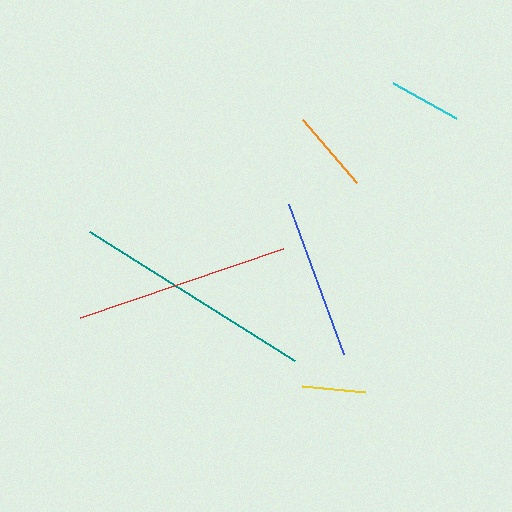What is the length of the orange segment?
The orange segment is approximately 83 pixels long.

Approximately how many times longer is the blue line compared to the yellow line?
The blue line is approximately 2.5 times the length of the yellow line.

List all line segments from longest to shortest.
From longest to shortest: teal, red, blue, orange, cyan, yellow.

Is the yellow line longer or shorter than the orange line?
The orange line is longer than the yellow line.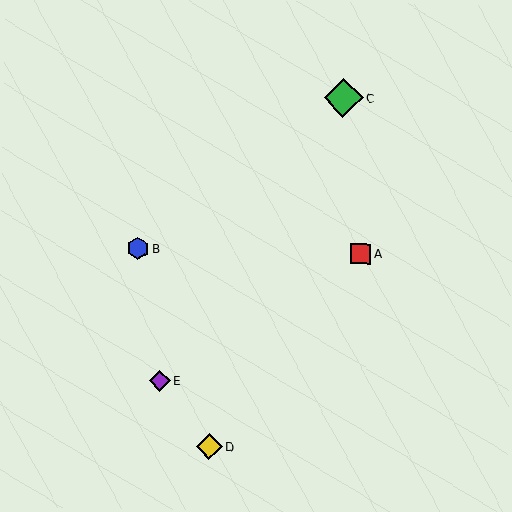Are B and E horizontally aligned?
No, B is at y≈248 and E is at y≈381.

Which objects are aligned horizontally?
Objects A, B are aligned horizontally.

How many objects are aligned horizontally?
2 objects (A, B) are aligned horizontally.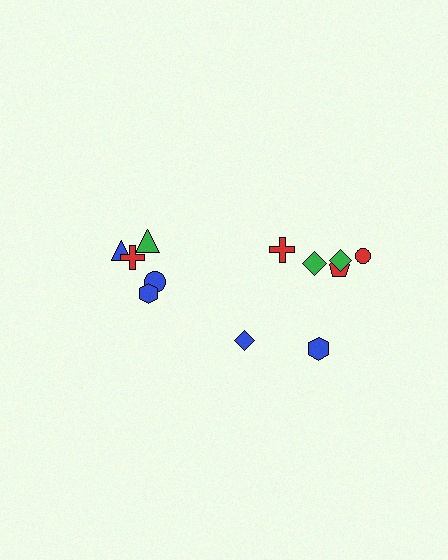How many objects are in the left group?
There are 5 objects.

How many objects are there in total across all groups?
There are 12 objects.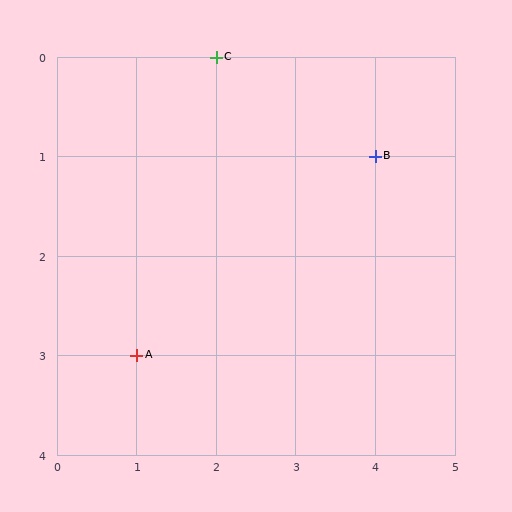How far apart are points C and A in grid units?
Points C and A are 1 column and 3 rows apart (about 3.2 grid units diagonally).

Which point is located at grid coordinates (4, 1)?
Point B is at (4, 1).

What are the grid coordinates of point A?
Point A is at grid coordinates (1, 3).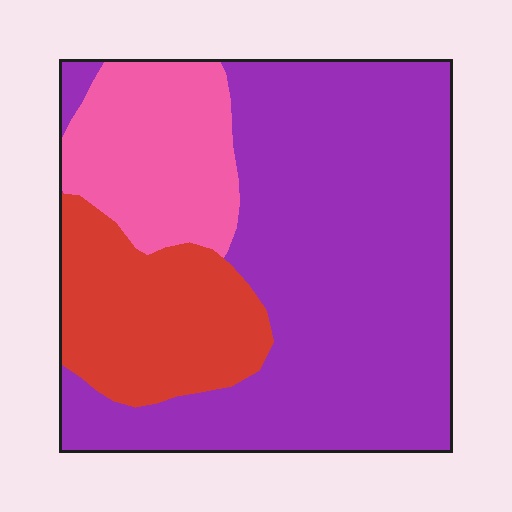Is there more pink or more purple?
Purple.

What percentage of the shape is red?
Red covers roughly 20% of the shape.